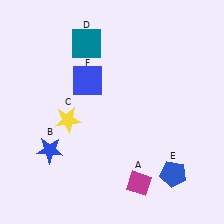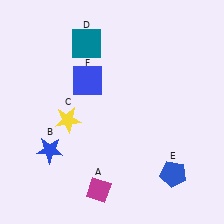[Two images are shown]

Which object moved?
The magenta diamond (A) moved left.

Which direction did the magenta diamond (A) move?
The magenta diamond (A) moved left.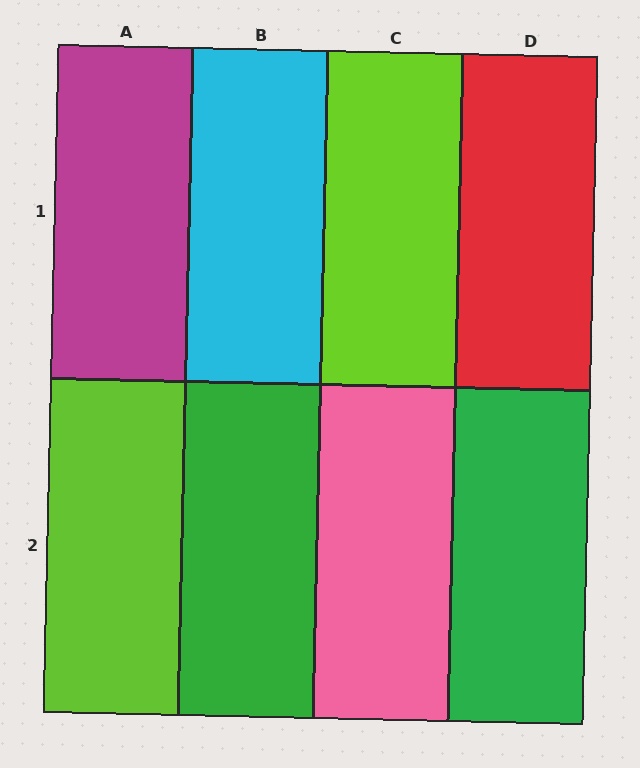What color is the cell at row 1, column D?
Red.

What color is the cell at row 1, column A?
Magenta.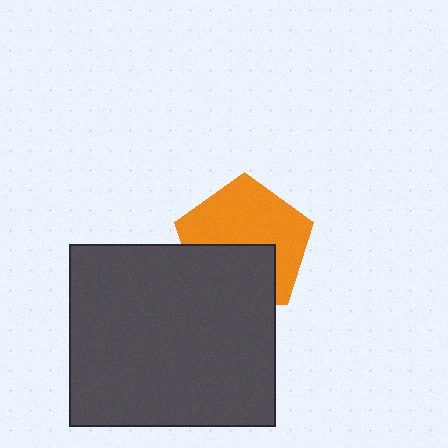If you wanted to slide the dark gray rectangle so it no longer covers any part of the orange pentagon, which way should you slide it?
Slide it down — that is the most direct way to separate the two shapes.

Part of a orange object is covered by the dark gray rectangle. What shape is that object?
It is a pentagon.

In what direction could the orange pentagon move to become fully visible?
The orange pentagon could move up. That would shift it out from behind the dark gray rectangle entirely.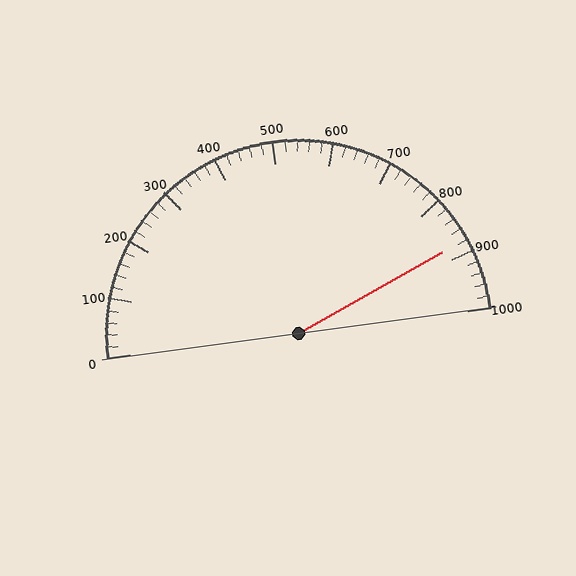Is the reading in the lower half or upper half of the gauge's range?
The reading is in the upper half of the range (0 to 1000).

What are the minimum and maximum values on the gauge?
The gauge ranges from 0 to 1000.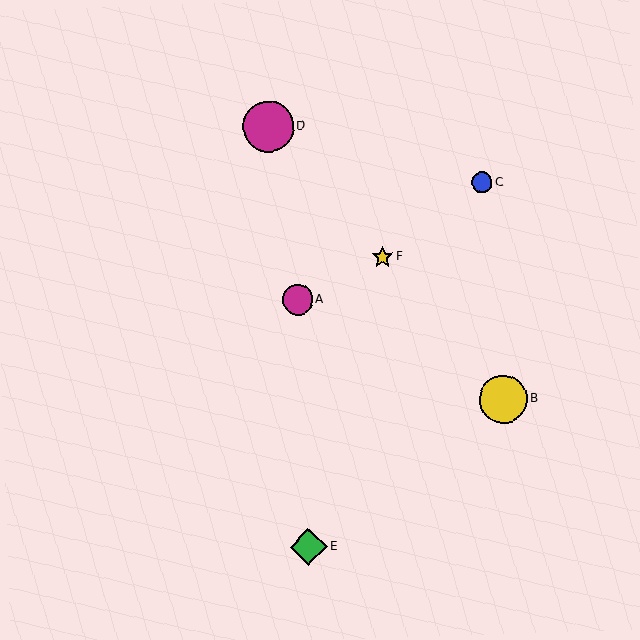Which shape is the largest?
The magenta circle (labeled D) is the largest.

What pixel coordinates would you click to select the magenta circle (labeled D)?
Click at (268, 127) to select the magenta circle D.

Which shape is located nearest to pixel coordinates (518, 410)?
The yellow circle (labeled B) at (503, 399) is nearest to that location.